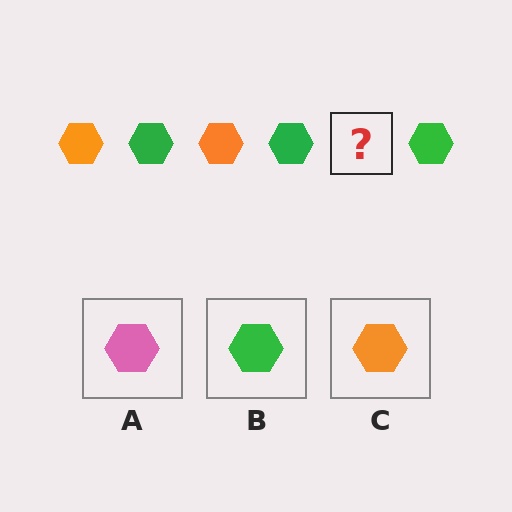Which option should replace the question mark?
Option C.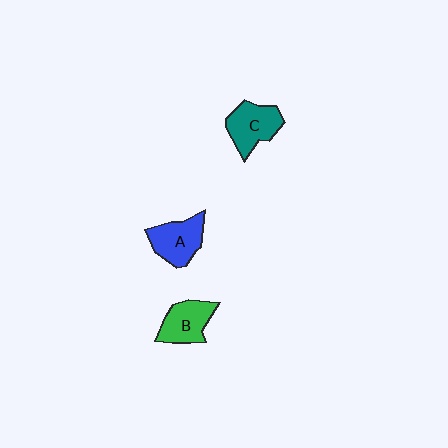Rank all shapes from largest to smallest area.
From largest to smallest: C (teal), A (blue), B (green).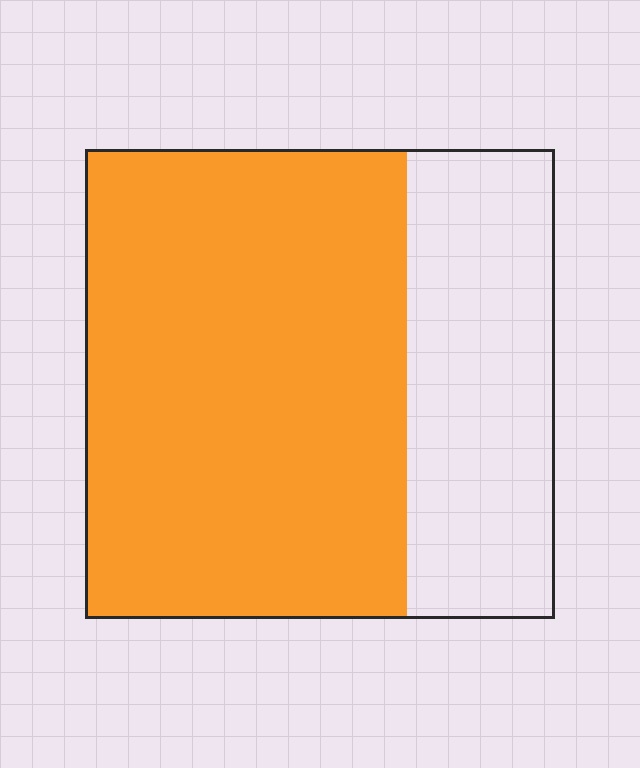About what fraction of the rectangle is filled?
About two thirds (2/3).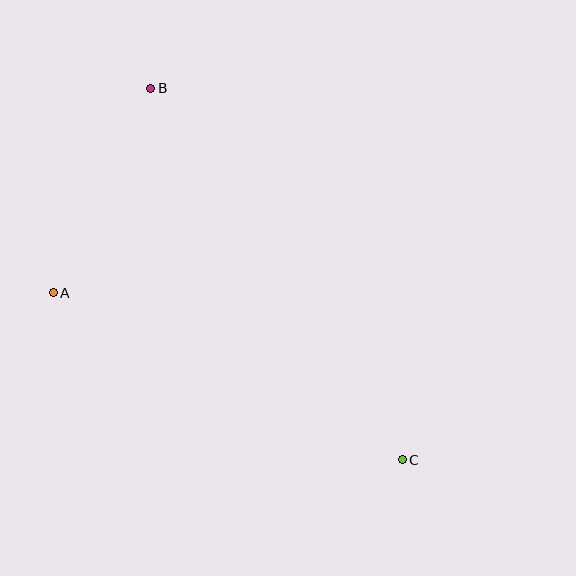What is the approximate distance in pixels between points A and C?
The distance between A and C is approximately 387 pixels.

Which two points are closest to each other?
Points A and B are closest to each other.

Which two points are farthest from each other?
Points B and C are farthest from each other.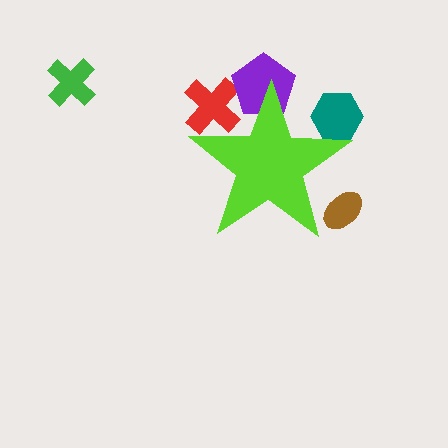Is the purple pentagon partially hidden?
Yes, the purple pentagon is partially hidden behind the lime star.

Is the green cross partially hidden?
No, the green cross is fully visible.